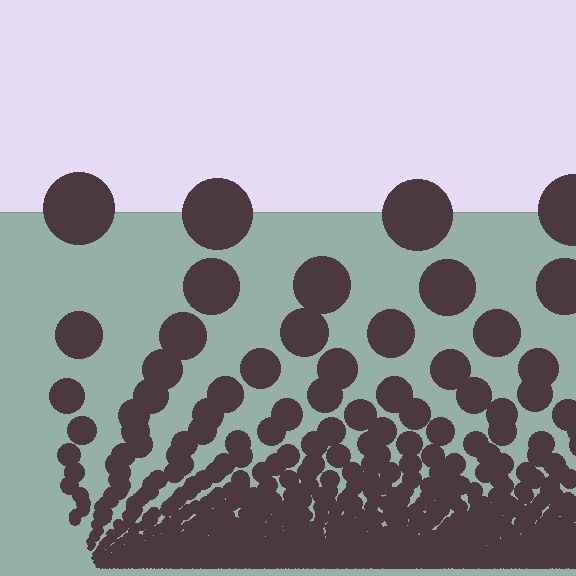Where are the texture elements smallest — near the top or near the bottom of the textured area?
Near the bottom.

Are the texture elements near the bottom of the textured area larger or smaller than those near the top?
Smaller. The gradient is inverted — elements near the bottom are smaller and denser.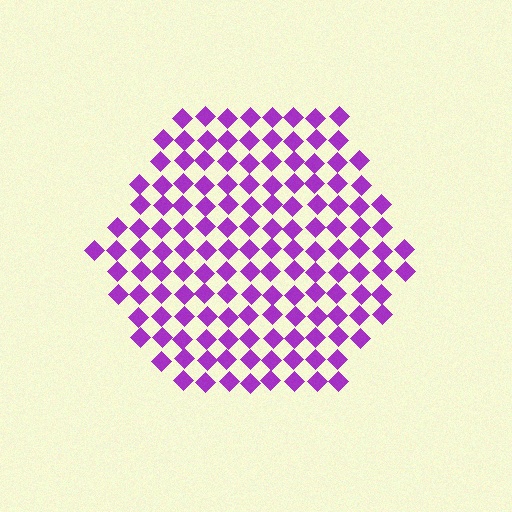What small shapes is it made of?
It is made of small diamonds.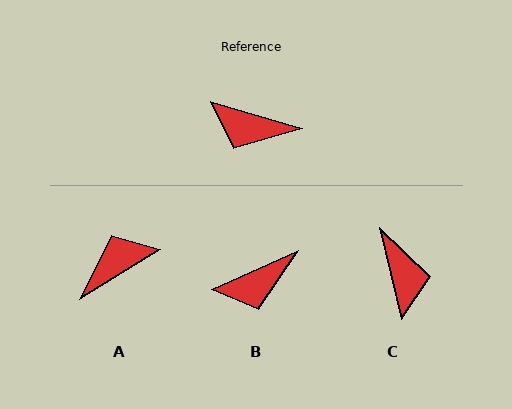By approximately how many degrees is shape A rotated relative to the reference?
Approximately 132 degrees clockwise.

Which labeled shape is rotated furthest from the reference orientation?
A, about 132 degrees away.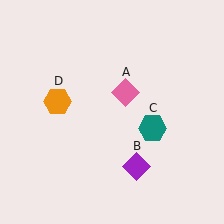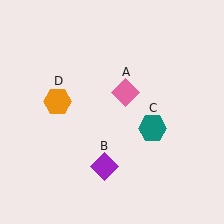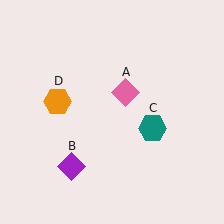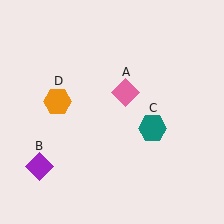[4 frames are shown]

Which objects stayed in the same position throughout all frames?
Pink diamond (object A) and teal hexagon (object C) and orange hexagon (object D) remained stationary.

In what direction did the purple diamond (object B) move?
The purple diamond (object B) moved left.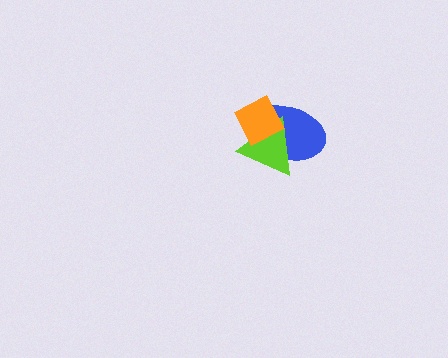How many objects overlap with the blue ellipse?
2 objects overlap with the blue ellipse.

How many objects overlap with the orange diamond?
2 objects overlap with the orange diamond.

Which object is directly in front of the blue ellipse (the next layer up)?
The lime triangle is directly in front of the blue ellipse.